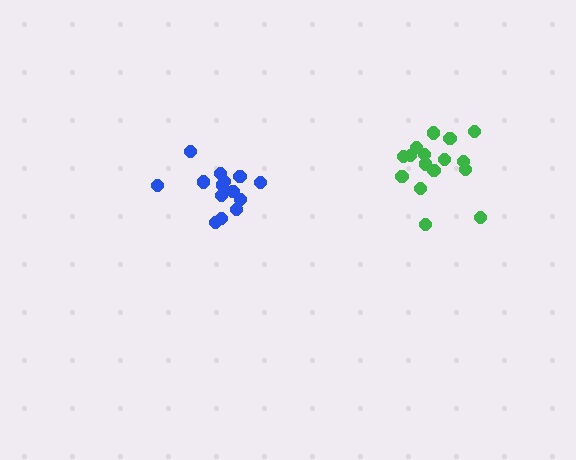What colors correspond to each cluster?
The clusters are colored: green, blue.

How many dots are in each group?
Group 1: 17 dots, Group 2: 14 dots (31 total).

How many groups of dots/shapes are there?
There are 2 groups.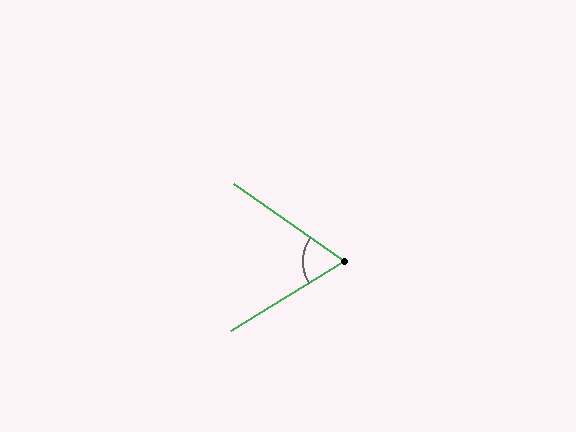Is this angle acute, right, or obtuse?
It is acute.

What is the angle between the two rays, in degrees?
Approximately 67 degrees.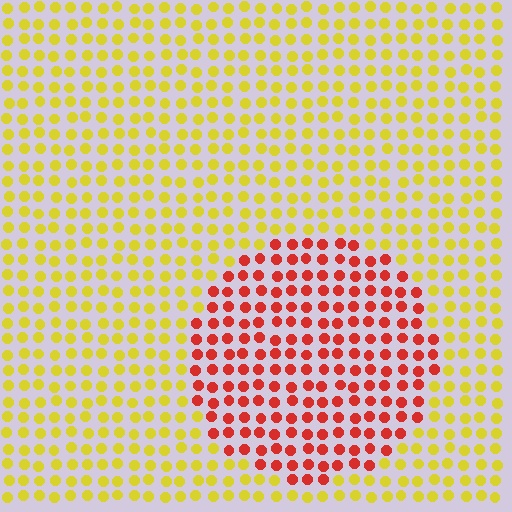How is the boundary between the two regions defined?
The boundary is defined purely by a slight shift in hue (about 58 degrees). Spacing, size, and orientation are identical on both sides.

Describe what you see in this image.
The image is filled with small yellow elements in a uniform arrangement. A circle-shaped region is visible where the elements are tinted to a slightly different hue, forming a subtle color boundary.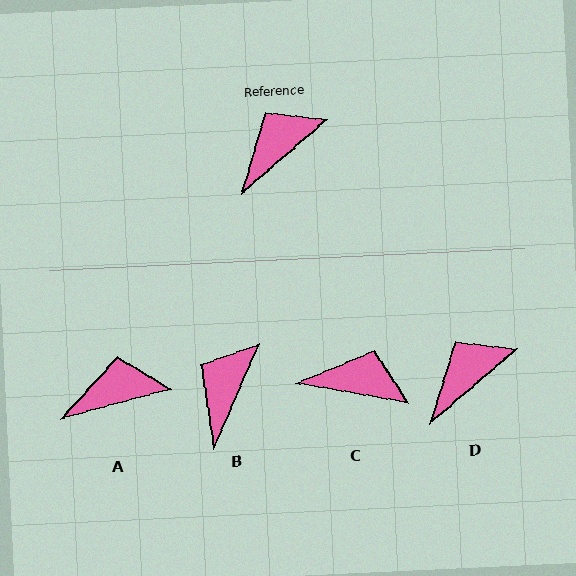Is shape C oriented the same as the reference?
No, it is off by about 51 degrees.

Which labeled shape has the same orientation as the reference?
D.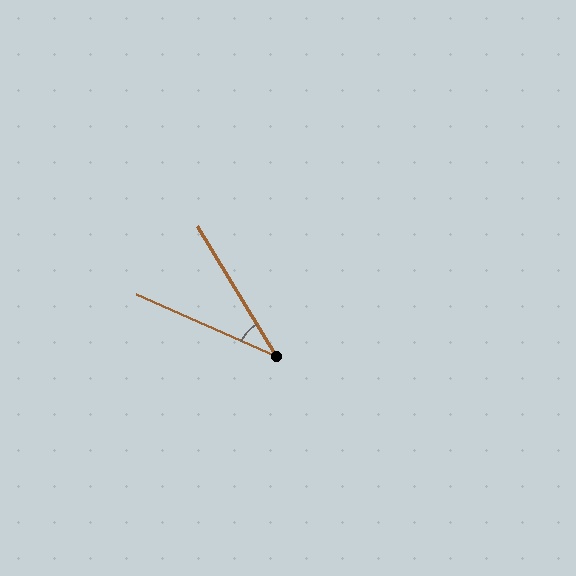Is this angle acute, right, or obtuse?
It is acute.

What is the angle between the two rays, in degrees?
Approximately 35 degrees.